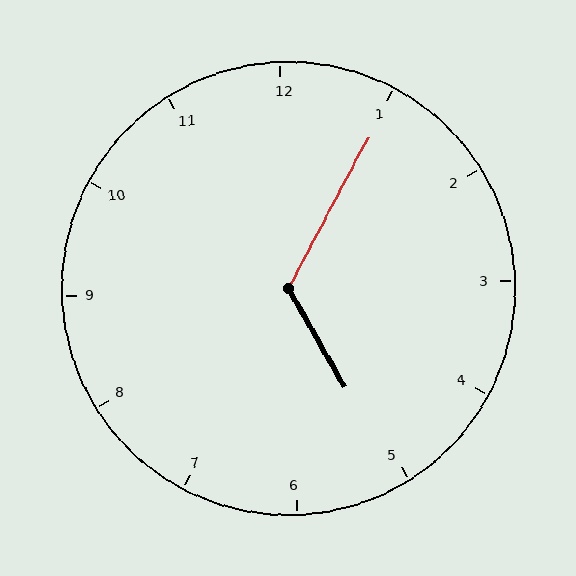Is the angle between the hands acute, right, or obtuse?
It is obtuse.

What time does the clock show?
5:05.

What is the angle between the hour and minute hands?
Approximately 122 degrees.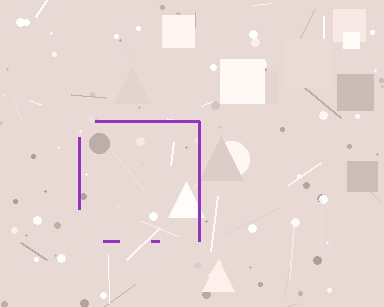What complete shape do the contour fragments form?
The contour fragments form a square.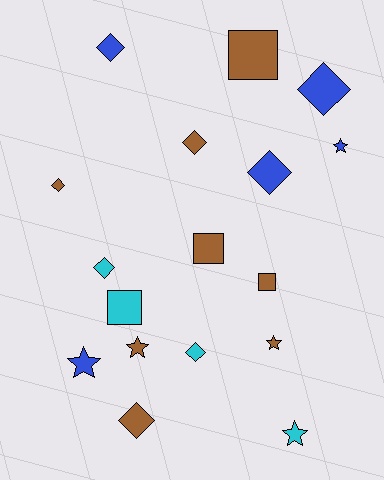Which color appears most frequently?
Brown, with 8 objects.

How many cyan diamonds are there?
There are 2 cyan diamonds.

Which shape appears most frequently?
Diamond, with 8 objects.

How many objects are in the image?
There are 17 objects.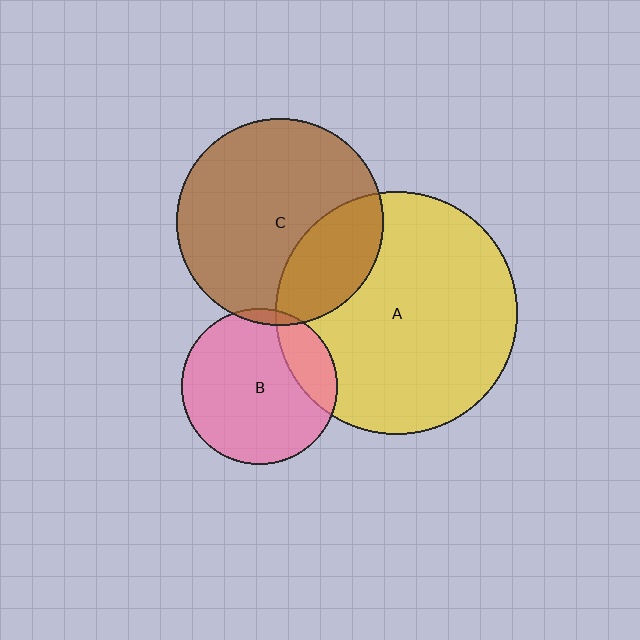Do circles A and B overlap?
Yes.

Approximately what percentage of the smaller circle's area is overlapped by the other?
Approximately 20%.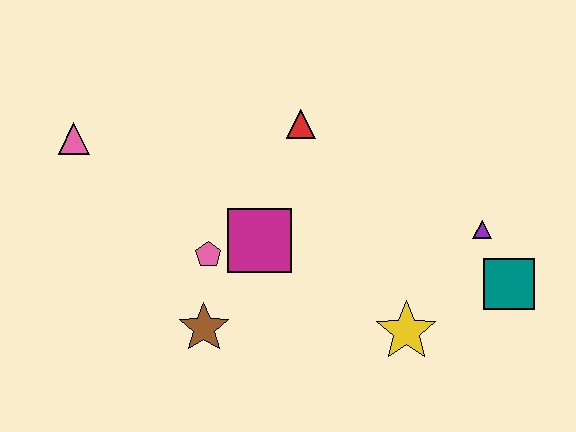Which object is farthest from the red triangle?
The teal square is farthest from the red triangle.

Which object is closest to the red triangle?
The magenta square is closest to the red triangle.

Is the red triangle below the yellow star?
No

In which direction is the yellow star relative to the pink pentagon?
The yellow star is to the right of the pink pentagon.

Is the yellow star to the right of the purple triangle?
No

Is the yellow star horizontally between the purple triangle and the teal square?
No